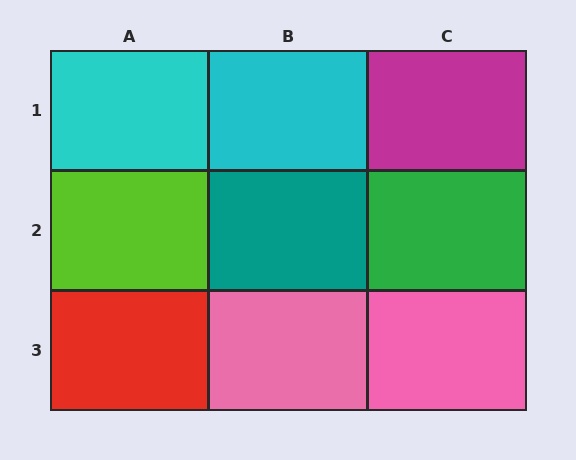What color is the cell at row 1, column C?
Magenta.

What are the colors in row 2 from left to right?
Lime, teal, green.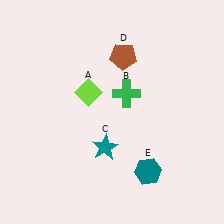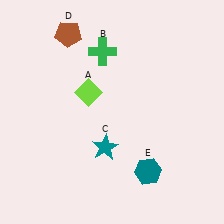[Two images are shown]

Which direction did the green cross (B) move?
The green cross (B) moved up.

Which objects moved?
The objects that moved are: the green cross (B), the brown pentagon (D).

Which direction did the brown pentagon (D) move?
The brown pentagon (D) moved left.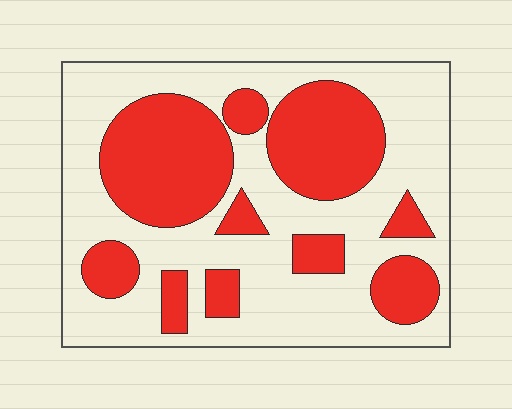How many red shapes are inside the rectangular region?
10.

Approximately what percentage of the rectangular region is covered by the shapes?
Approximately 40%.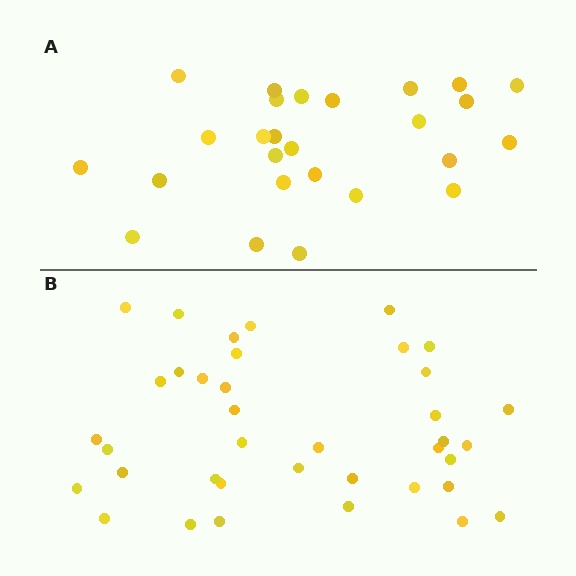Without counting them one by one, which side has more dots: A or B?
Region B (the bottom region) has more dots.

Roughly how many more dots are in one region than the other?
Region B has roughly 12 or so more dots than region A.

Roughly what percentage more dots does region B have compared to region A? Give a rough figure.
About 45% more.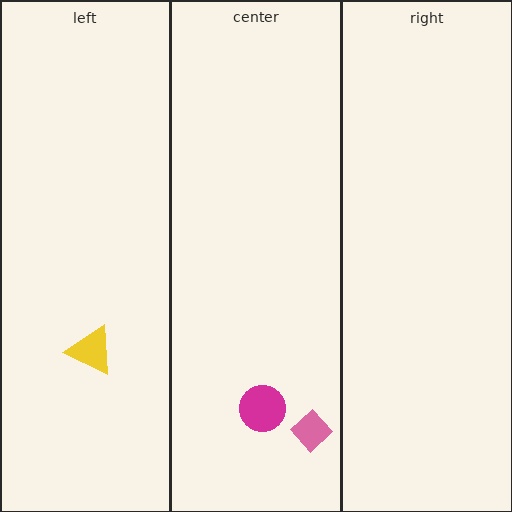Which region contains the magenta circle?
The center region.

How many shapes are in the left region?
1.